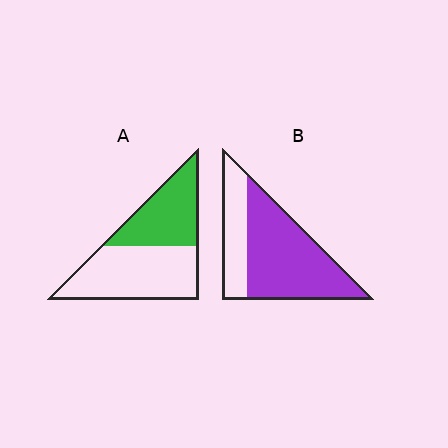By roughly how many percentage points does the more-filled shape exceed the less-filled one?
By roughly 30 percentage points (B over A).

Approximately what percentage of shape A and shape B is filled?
A is approximately 40% and B is approximately 70%.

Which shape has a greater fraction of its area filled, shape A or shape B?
Shape B.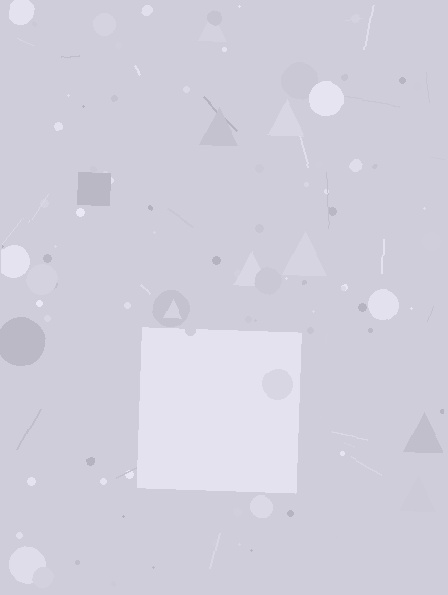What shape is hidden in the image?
A square is hidden in the image.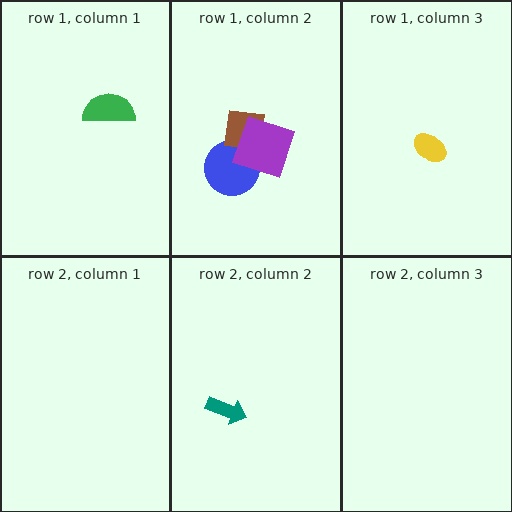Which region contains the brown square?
The row 1, column 2 region.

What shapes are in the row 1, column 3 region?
The yellow ellipse.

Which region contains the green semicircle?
The row 1, column 1 region.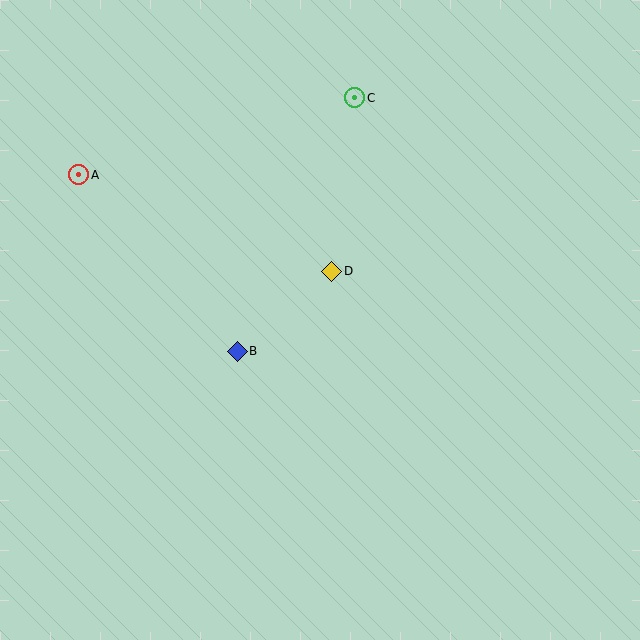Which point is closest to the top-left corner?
Point A is closest to the top-left corner.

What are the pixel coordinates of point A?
Point A is at (79, 175).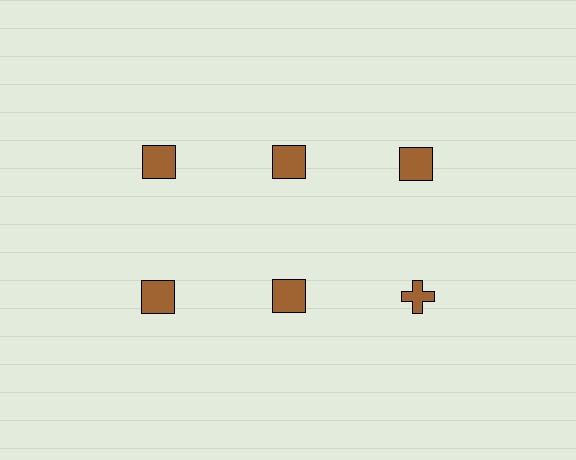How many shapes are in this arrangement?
There are 6 shapes arranged in a grid pattern.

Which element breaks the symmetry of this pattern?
The brown cross in the second row, center column breaks the symmetry. All other shapes are brown squares.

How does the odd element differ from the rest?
It has a different shape: cross instead of square.